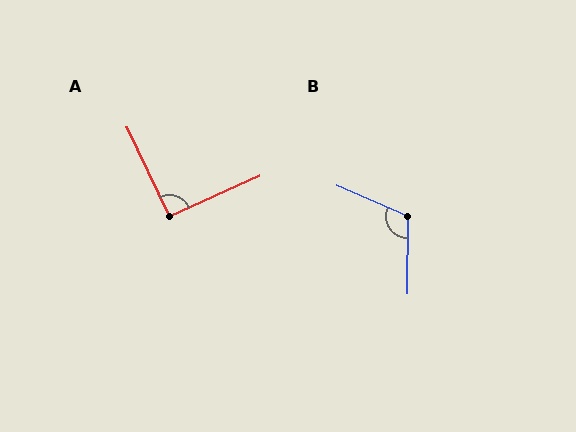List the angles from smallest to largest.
A (91°), B (113°).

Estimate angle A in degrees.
Approximately 91 degrees.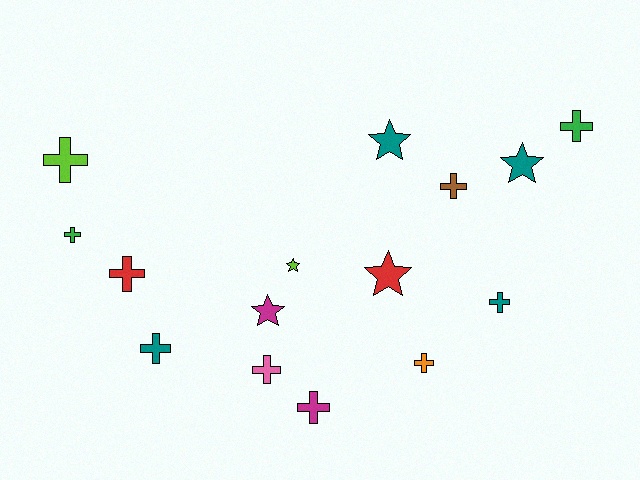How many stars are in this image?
There are 5 stars.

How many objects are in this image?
There are 15 objects.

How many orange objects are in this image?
There is 1 orange object.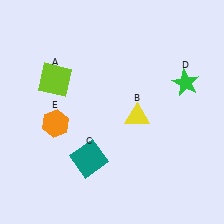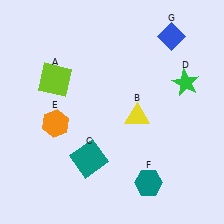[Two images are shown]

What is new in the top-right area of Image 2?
A blue diamond (G) was added in the top-right area of Image 2.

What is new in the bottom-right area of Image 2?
A teal hexagon (F) was added in the bottom-right area of Image 2.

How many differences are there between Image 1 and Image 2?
There are 2 differences between the two images.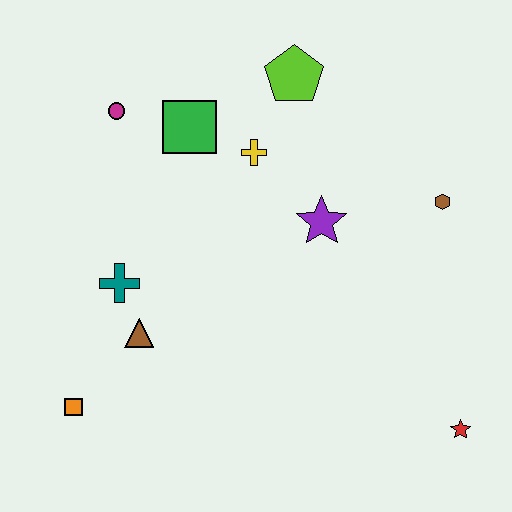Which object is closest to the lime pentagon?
The yellow cross is closest to the lime pentagon.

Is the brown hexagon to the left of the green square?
No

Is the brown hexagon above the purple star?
Yes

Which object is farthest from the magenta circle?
The red star is farthest from the magenta circle.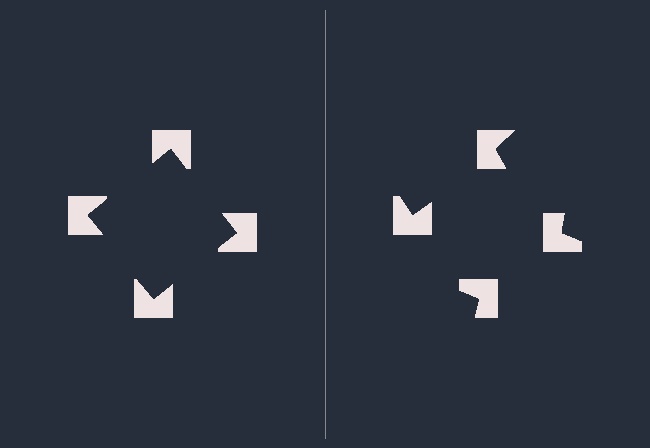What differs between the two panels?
The notched squares are positioned identically on both sides; only the wedge orientations differ. On the left they align to a square; on the right they are misaligned.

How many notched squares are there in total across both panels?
8 — 4 on each side.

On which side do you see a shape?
An illusory square appears on the left side. On the right side the wedge cuts are rotated, so no coherent shape forms.